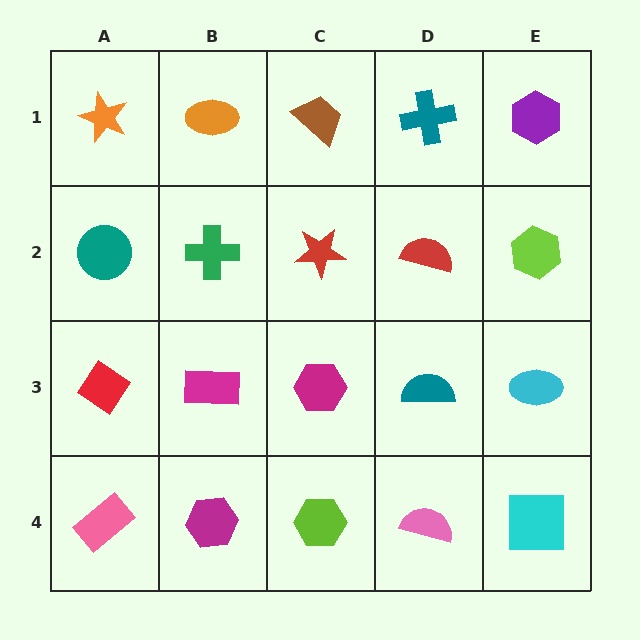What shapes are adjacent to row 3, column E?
A lime hexagon (row 2, column E), a cyan square (row 4, column E), a teal semicircle (row 3, column D).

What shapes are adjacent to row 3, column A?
A teal circle (row 2, column A), a pink rectangle (row 4, column A), a magenta rectangle (row 3, column B).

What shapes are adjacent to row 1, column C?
A red star (row 2, column C), an orange ellipse (row 1, column B), a teal cross (row 1, column D).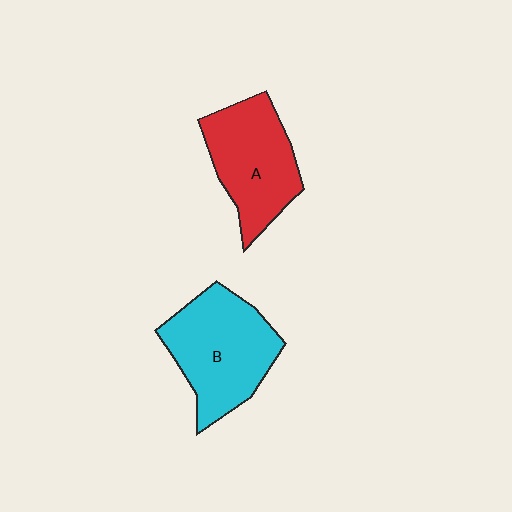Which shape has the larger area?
Shape B (cyan).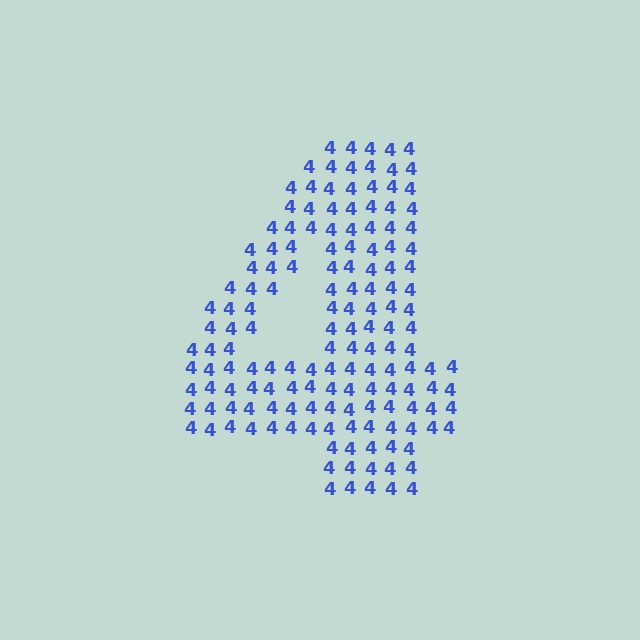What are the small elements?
The small elements are digit 4's.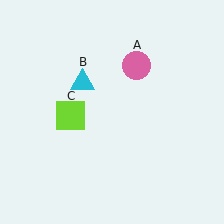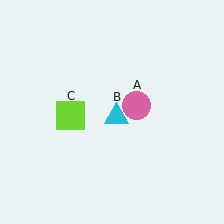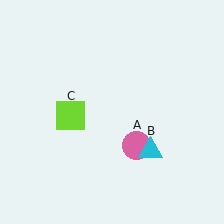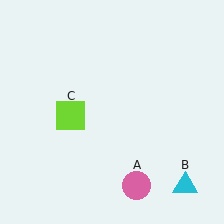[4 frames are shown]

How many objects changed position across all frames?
2 objects changed position: pink circle (object A), cyan triangle (object B).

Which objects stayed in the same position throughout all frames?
Lime square (object C) remained stationary.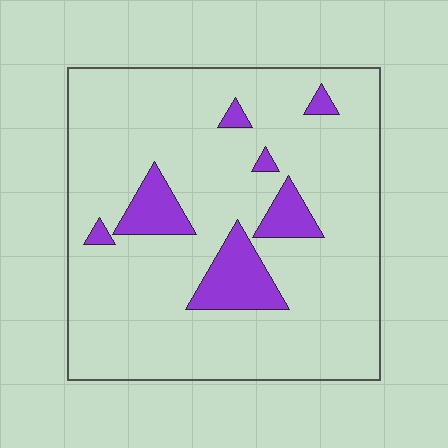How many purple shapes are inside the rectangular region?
7.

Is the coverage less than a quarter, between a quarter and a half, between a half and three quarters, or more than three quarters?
Less than a quarter.